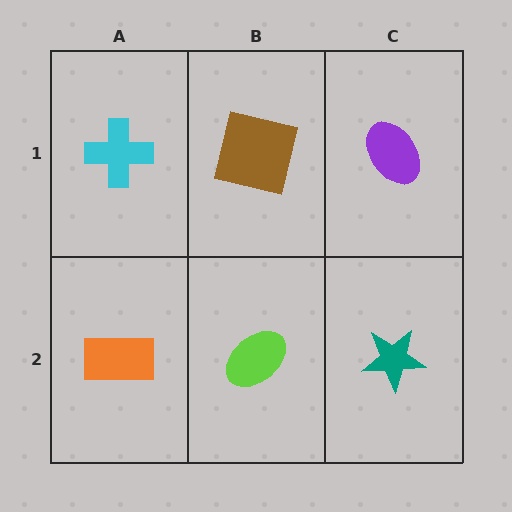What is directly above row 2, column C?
A purple ellipse.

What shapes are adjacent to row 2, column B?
A brown square (row 1, column B), an orange rectangle (row 2, column A), a teal star (row 2, column C).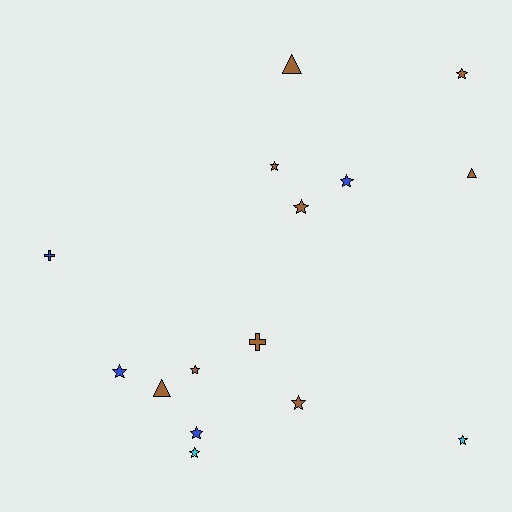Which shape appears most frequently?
Star, with 10 objects.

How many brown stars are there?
There are 5 brown stars.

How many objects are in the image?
There are 15 objects.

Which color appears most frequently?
Brown, with 9 objects.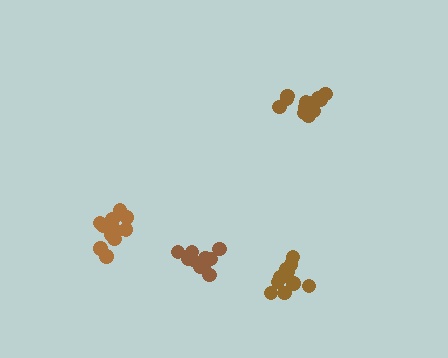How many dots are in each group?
Group 1: 15 dots, Group 2: 10 dots, Group 3: 10 dots, Group 4: 15 dots (50 total).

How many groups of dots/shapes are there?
There are 4 groups.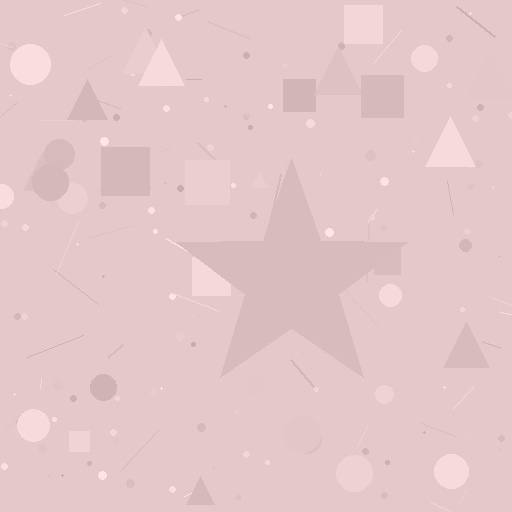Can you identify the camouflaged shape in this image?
The camouflaged shape is a star.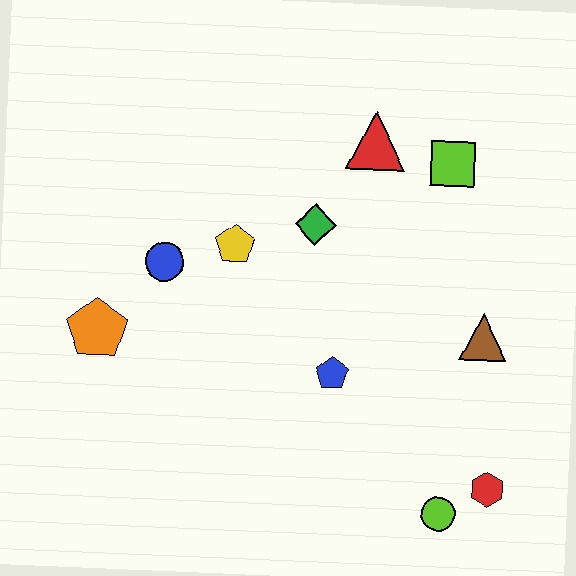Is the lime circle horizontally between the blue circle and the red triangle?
No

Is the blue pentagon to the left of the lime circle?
Yes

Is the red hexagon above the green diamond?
No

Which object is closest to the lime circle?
The red hexagon is closest to the lime circle.